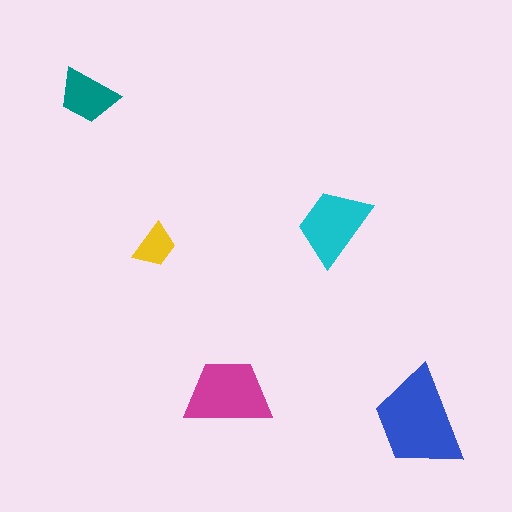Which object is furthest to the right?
The blue trapezoid is rightmost.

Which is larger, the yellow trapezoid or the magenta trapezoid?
The magenta one.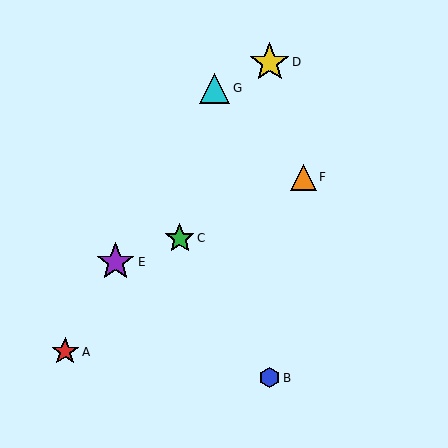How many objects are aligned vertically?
2 objects (B, D) are aligned vertically.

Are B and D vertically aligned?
Yes, both are at x≈270.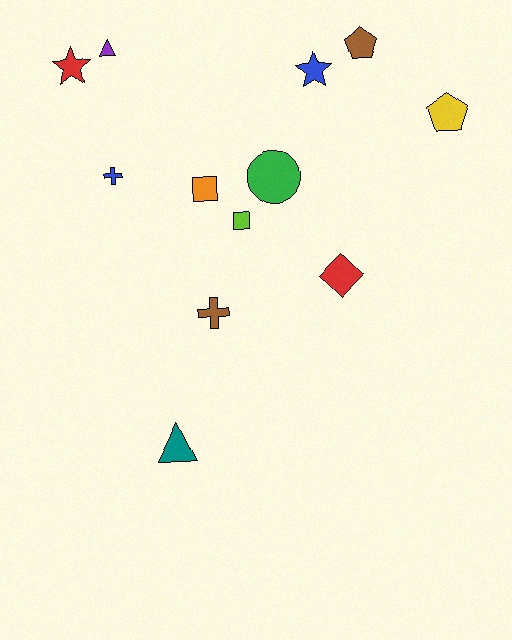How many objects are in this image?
There are 12 objects.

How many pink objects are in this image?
There are no pink objects.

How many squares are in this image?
There are 2 squares.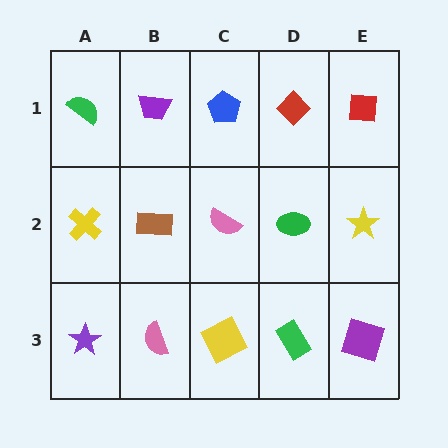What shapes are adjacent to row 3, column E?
A yellow star (row 2, column E), a green rectangle (row 3, column D).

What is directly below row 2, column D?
A green rectangle.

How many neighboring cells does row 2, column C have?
4.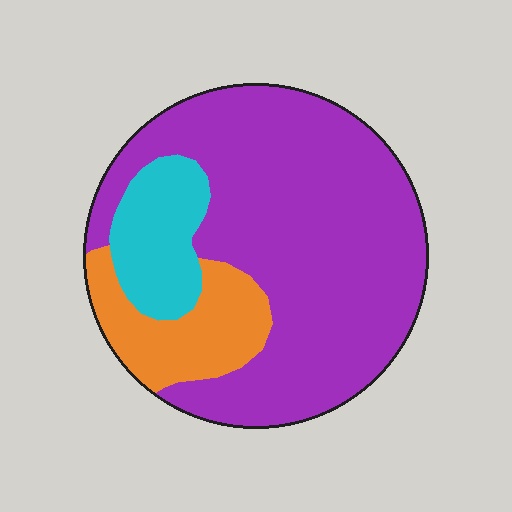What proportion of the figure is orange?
Orange covers about 15% of the figure.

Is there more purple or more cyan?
Purple.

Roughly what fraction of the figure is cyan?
Cyan covers about 15% of the figure.